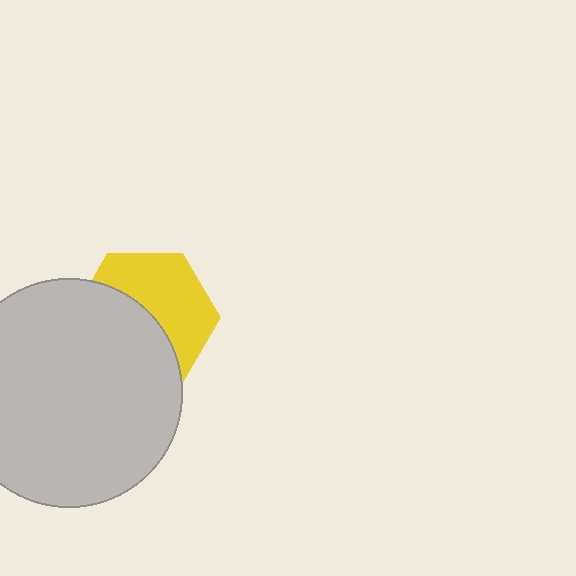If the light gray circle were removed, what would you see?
You would see the complete yellow hexagon.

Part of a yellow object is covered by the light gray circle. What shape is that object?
It is a hexagon.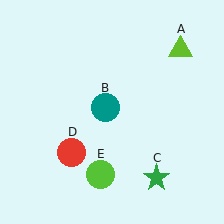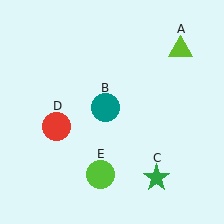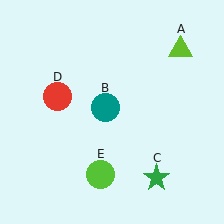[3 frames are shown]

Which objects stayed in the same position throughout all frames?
Lime triangle (object A) and teal circle (object B) and green star (object C) and lime circle (object E) remained stationary.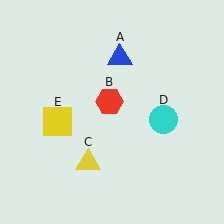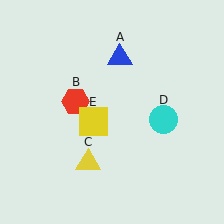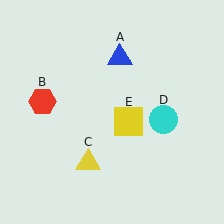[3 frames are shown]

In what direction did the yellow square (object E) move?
The yellow square (object E) moved right.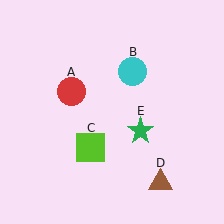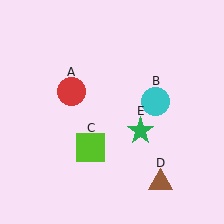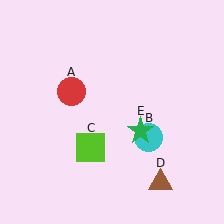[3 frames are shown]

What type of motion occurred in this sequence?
The cyan circle (object B) rotated clockwise around the center of the scene.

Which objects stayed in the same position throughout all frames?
Red circle (object A) and lime square (object C) and brown triangle (object D) and green star (object E) remained stationary.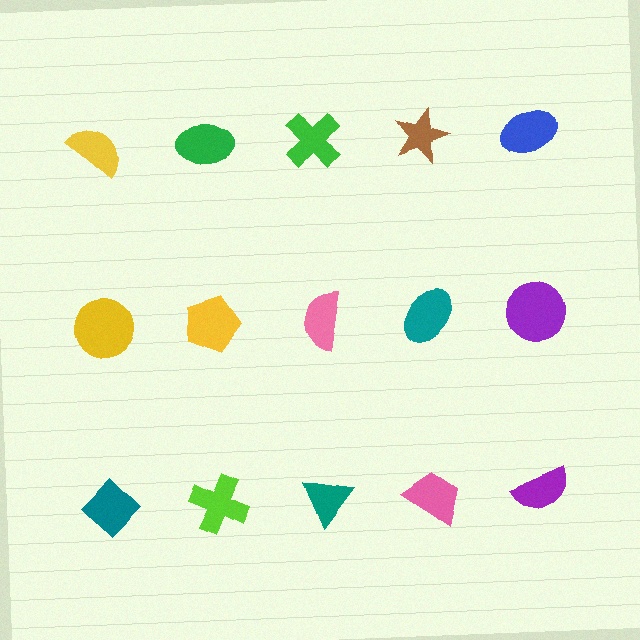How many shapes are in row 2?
5 shapes.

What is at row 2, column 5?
A purple circle.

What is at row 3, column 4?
A pink trapezoid.